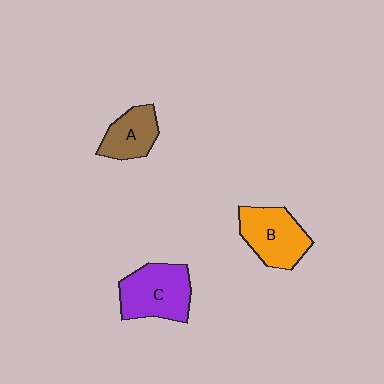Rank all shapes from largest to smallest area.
From largest to smallest: C (purple), B (orange), A (brown).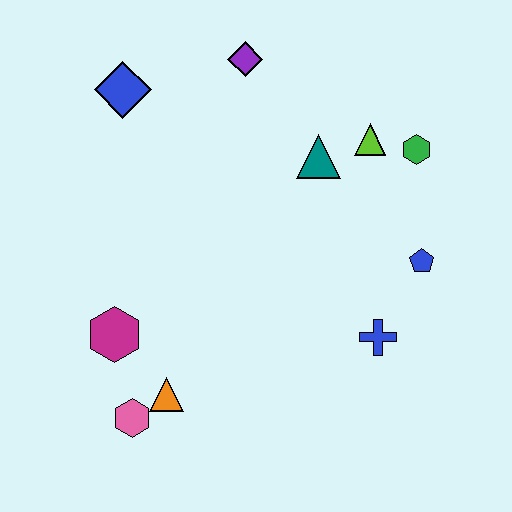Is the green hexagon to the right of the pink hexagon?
Yes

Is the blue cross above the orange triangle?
Yes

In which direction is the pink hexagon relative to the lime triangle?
The pink hexagon is below the lime triangle.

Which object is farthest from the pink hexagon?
The green hexagon is farthest from the pink hexagon.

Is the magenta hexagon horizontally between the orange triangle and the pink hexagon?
No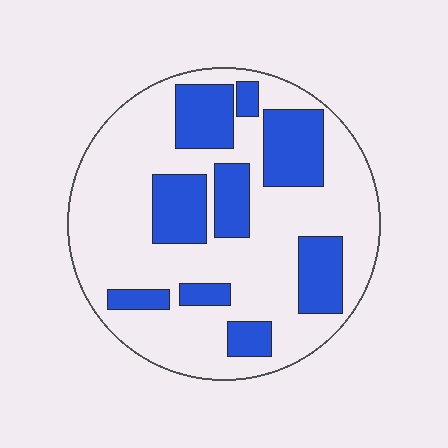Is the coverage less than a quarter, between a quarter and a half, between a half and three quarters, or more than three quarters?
Between a quarter and a half.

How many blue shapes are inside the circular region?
9.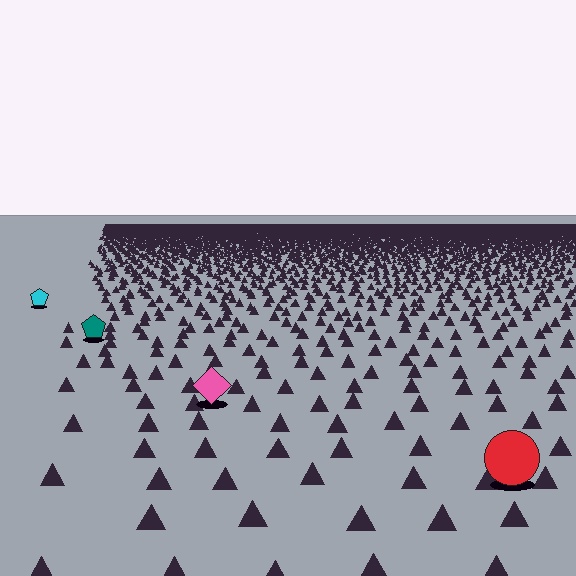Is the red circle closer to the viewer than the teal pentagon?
Yes. The red circle is closer — you can tell from the texture gradient: the ground texture is coarser near it.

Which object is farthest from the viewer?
The cyan pentagon is farthest from the viewer. It appears smaller and the ground texture around it is denser.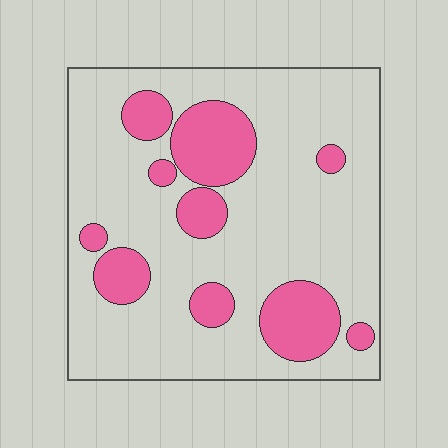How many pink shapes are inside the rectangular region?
10.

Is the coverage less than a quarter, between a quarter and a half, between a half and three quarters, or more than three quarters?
Less than a quarter.